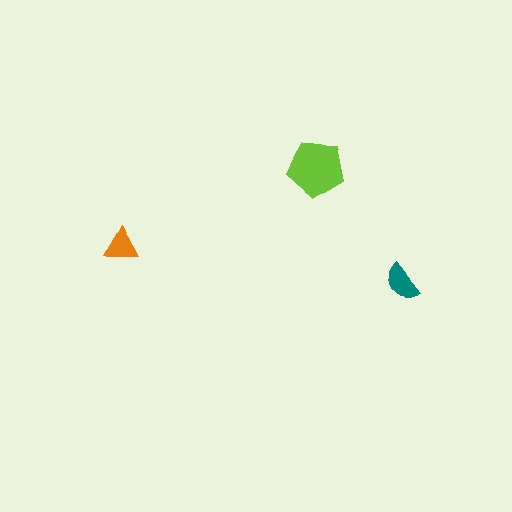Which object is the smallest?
The orange triangle.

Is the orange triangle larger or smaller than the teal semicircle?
Smaller.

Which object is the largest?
The lime pentagon.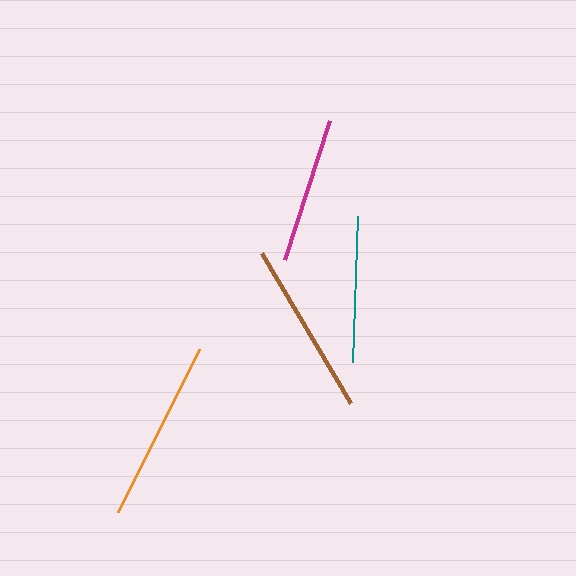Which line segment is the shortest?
The magenta line is the shortest at approximately 146 pixels.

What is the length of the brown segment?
The brown segment is approximately 175 pixels long.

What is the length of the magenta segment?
The magenta segment is approximately 146 pixels long.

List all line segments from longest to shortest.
From longest to shortest: orange, brown, teal, magenta.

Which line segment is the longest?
The orange line is the longest at approximately 182 pixels.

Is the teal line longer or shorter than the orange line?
The orange line is longer than the teal line.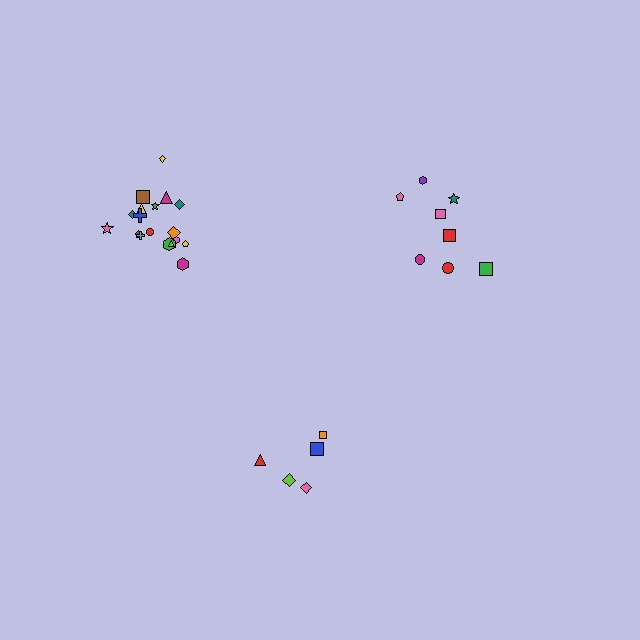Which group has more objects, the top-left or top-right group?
The top-left group.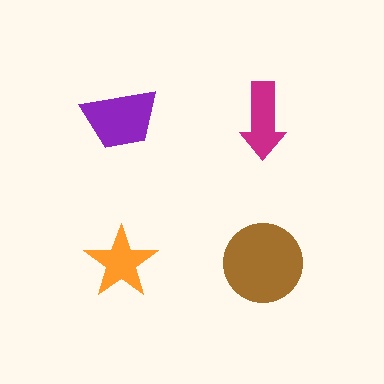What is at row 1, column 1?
A purple trapezoid.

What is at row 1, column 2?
A magenta arrow.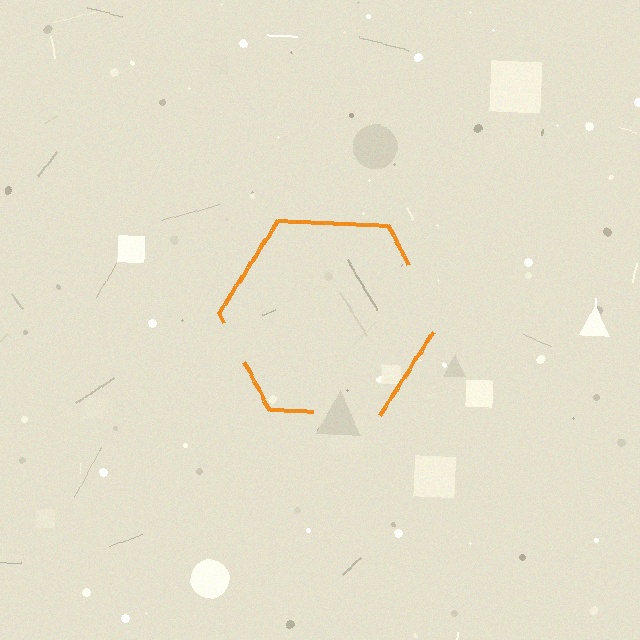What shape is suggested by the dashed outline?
The dashed outline suggests a hexagon.